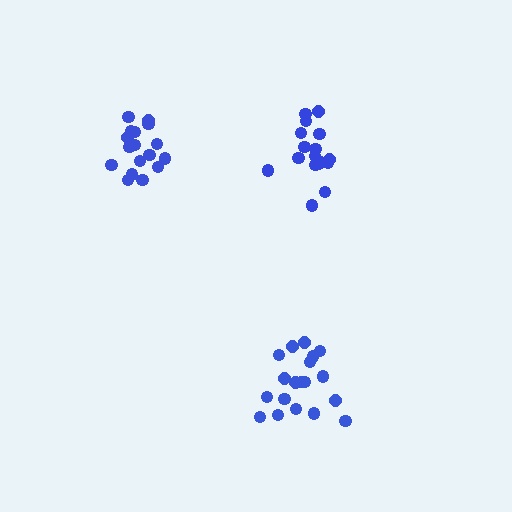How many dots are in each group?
Group 1: 17 dots, Group 2: 17 dots, Group 3: 19 dots (53 total).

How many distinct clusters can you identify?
There are 3 distinct clusters.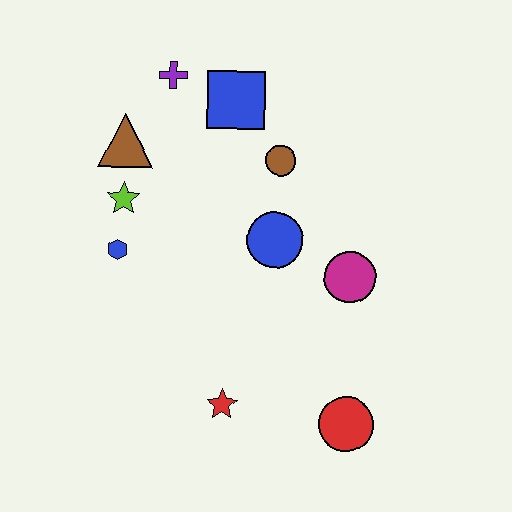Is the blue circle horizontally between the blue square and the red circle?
Yes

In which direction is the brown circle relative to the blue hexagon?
The brown circle is to the right of the blue hexagon.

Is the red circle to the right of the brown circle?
Yes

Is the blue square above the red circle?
Yes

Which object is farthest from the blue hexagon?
The red circle is farthest from the blue hexagon.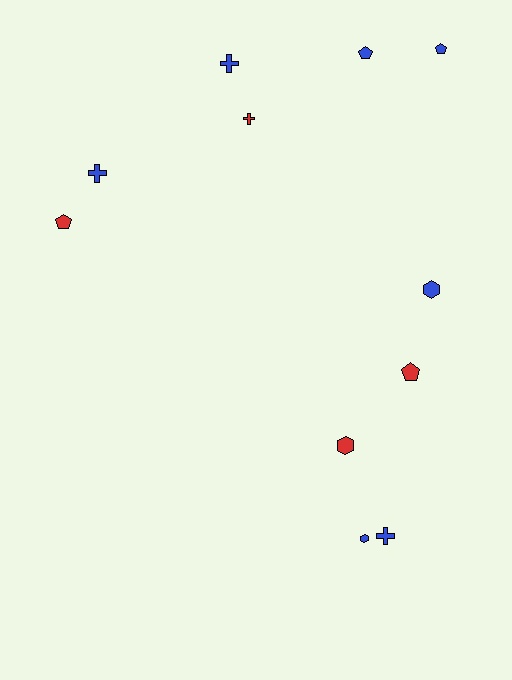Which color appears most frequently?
Blue, with 7 objects.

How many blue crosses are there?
There are 3 blue crosses.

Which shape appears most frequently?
Pentagon, with 4 objects.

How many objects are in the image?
There are 11 objects.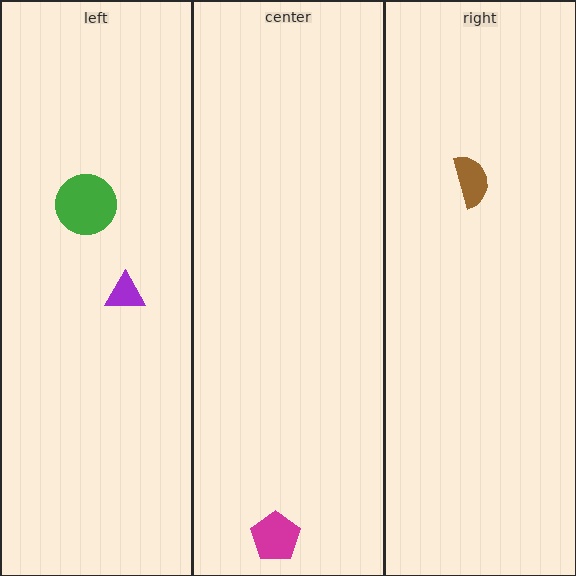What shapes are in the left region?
The purple triangle, the green circle.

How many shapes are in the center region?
1.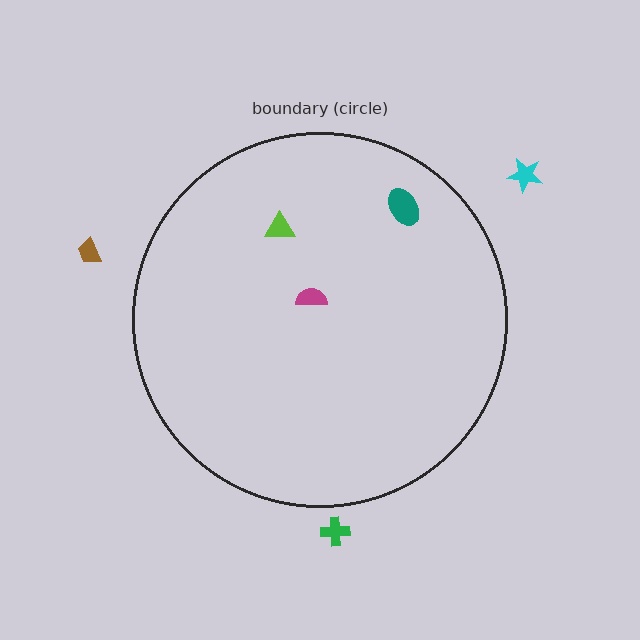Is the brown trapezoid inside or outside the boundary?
Outside.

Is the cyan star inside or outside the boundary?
Outside.